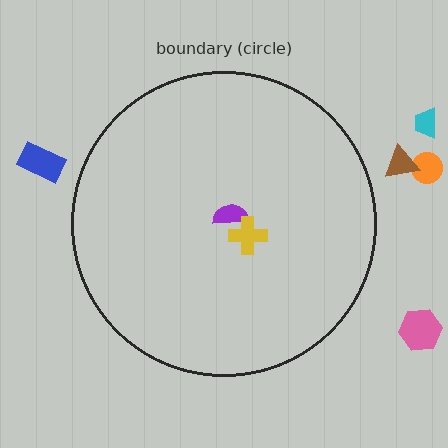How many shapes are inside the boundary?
2 inside, 5 outside.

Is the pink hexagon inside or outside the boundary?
Outside.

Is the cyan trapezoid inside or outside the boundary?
Outside.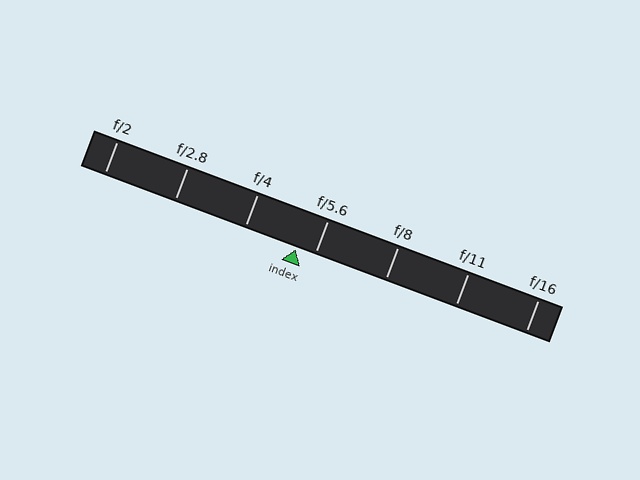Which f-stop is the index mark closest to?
The index mark is closest to f/5.6.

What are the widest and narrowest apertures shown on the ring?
The widest aperture shown is f/2 and the narrowest is f/16.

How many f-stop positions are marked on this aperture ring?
There are 7 f-stop positions marked.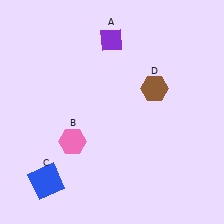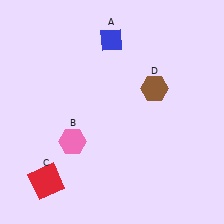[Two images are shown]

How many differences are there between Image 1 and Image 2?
There are 2 differences between the two images.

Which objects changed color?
A changed from purple to blue. C changed from blue to red.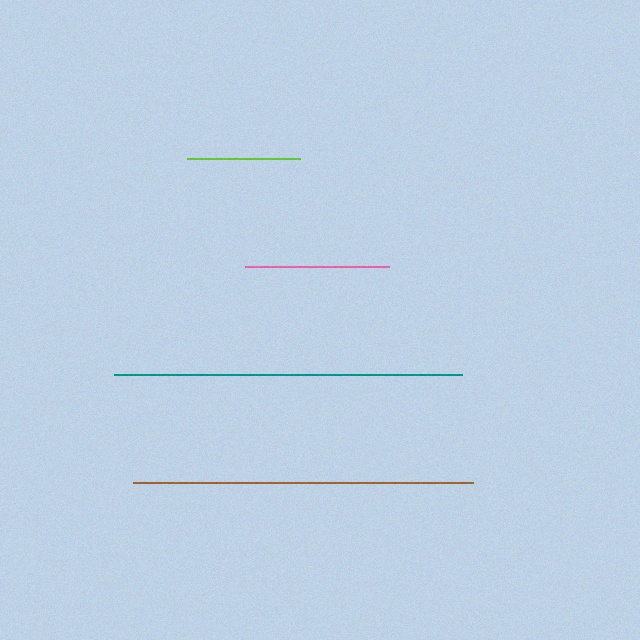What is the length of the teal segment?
The teal segment is approximately 348 pixels long.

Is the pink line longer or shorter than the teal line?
The teal line is longer than the pink line.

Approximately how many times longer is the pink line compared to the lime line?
The pink line is approximately 1.3 times the length of the lime line.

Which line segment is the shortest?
The lime line is the shortest at approximately 113 pixels.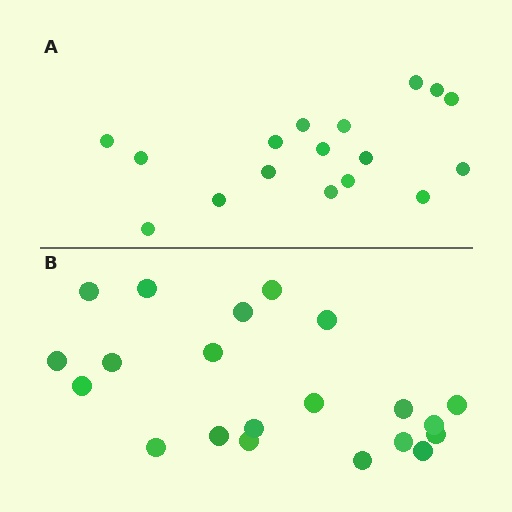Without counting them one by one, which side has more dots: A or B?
Region B (the bottom region) has more dots.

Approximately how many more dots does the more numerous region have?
Region B has about 4 more dots than region A.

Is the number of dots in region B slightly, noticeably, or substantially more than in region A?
Region B has only slightly more — the two regions are fairly close. The ratio is roughly 1.2 to 1.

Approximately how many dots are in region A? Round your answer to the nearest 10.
About 20 dots. (The exact count is 17, which rounds to 20.)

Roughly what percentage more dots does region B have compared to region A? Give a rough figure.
About 25% more.